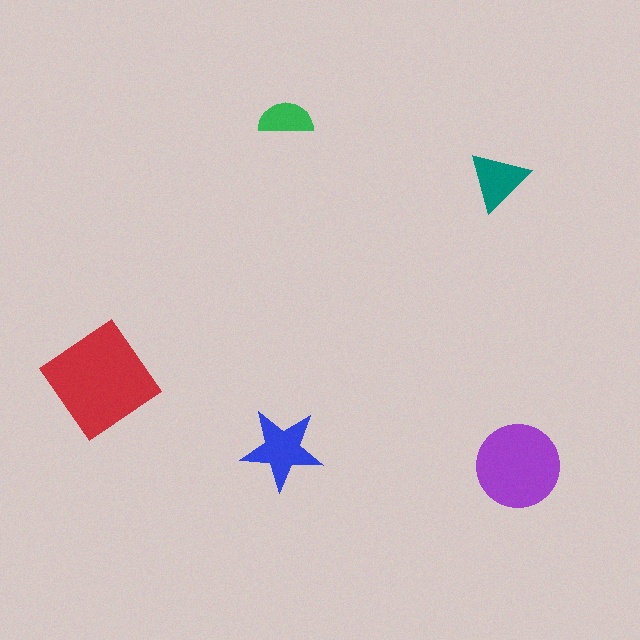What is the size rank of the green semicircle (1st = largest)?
5th.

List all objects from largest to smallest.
The red diamond, the purple circle, the blue star, the teal triangle, the green semicircle.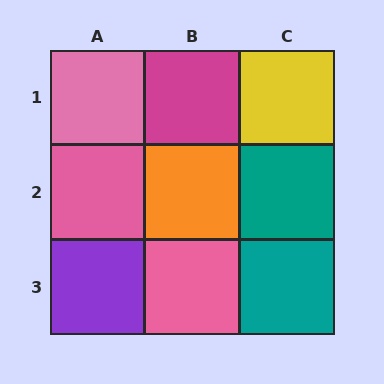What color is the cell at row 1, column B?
Magenta.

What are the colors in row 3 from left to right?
Purple, pink, teal.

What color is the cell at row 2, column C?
Teal.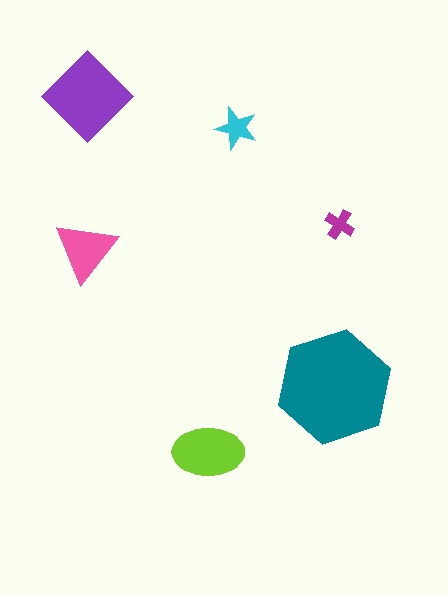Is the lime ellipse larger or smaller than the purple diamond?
Smaller.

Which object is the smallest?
The magenta cross.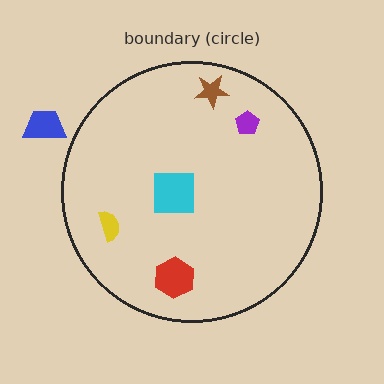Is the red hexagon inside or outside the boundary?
Inside.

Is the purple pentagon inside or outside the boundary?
Inside.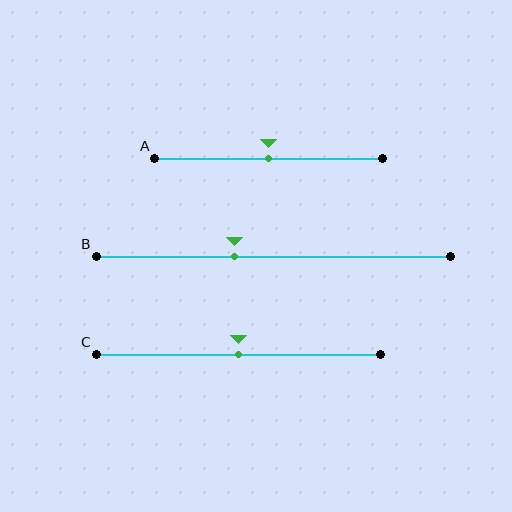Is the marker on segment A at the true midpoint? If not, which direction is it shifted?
Yes, the marker on segment A is at the true midpoint.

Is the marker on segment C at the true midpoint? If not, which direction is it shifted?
Yes, the marker on segment C is at the true midpoint.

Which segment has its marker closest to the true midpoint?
Segment A has its marker closest to the true midpoint.